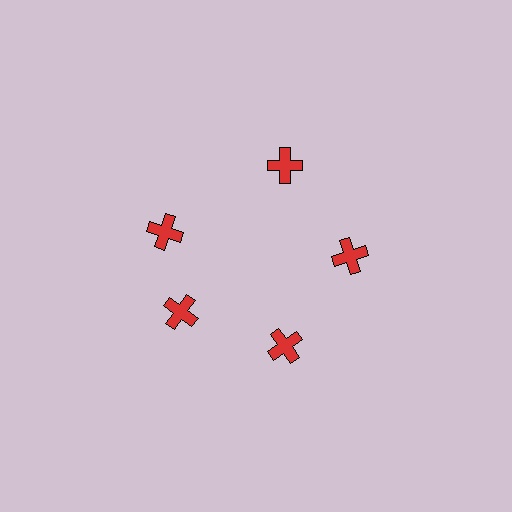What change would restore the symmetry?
The symmetry would be restored by rotating it back into even spacing with its neighbors so that all 5 crosses sit at equal angles and equal distance from the center.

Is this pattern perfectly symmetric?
No. The 5 red crosses are arranged in a ring, but one element near the 10 o'clock position is rotated out of alignment along the ring, breaking the 5-fold rotational symmetry.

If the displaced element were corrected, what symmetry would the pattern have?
It would have 5-fold rotational symmetry — the pattern would map onto itself every 72 degrees.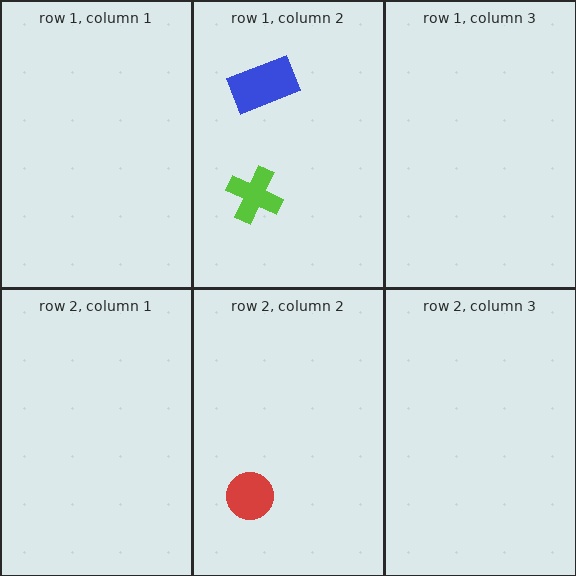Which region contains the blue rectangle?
The row 1, column 2 region.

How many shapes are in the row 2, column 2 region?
1.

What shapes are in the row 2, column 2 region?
The red circle.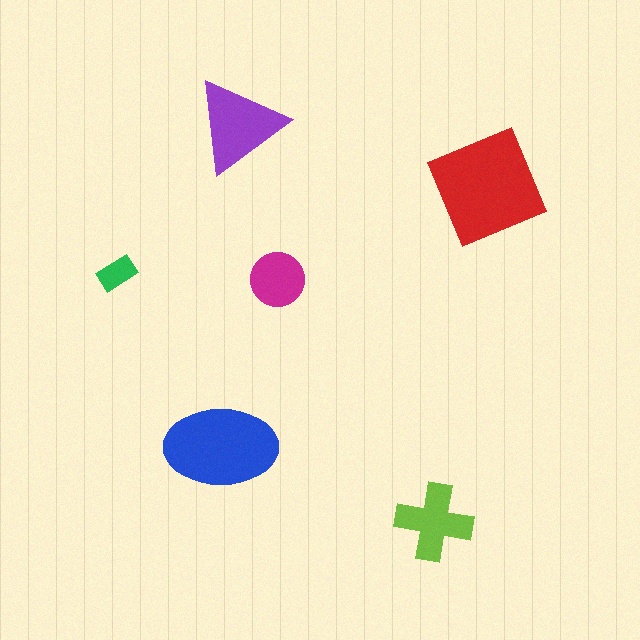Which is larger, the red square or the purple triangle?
The red square.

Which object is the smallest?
The green rectangle.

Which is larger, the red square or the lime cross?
The red square.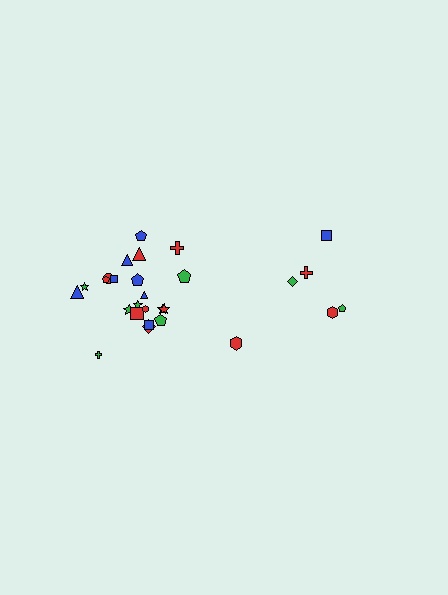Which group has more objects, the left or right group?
The left group.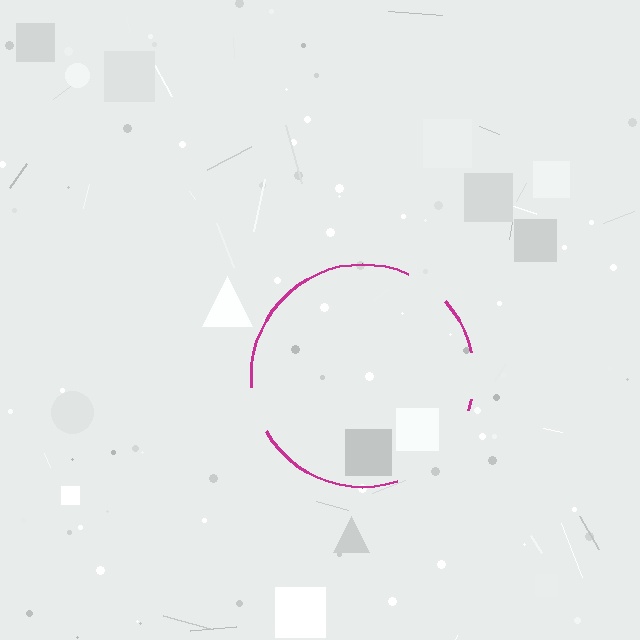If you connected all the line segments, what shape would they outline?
They would outline a circle.